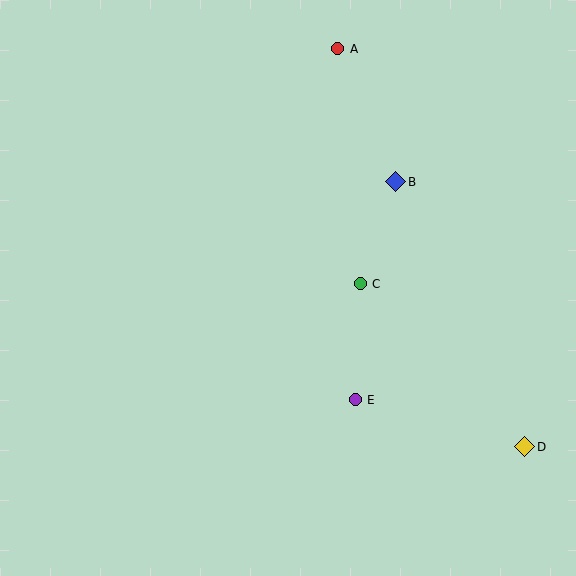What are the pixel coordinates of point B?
Point B is at (396, 182).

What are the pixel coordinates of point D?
Point D is at (525, 447).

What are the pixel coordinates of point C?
Point C is at (360, 284).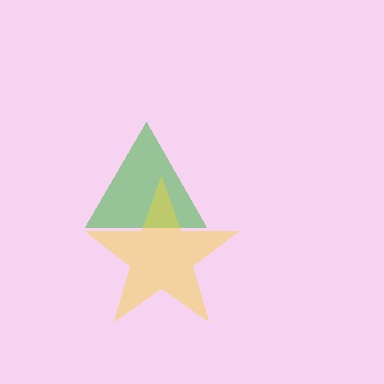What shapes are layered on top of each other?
The layered shapes are: a green triangle, a yellow star.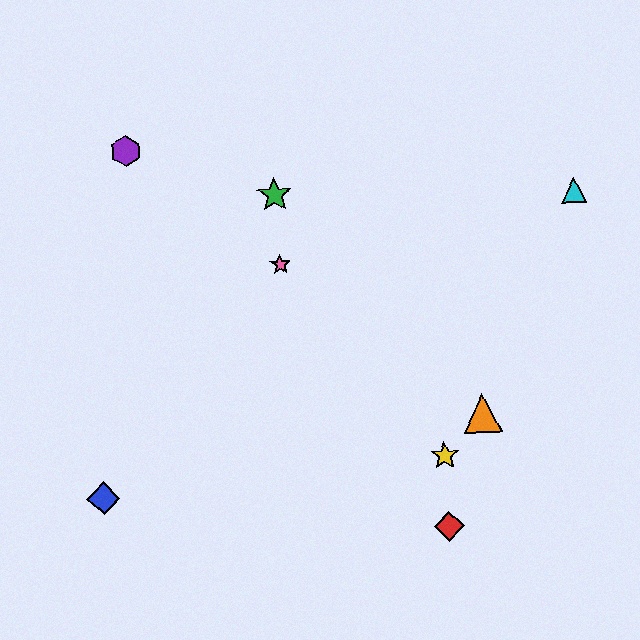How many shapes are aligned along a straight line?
3 shapes (the purple hexagon, the orange triangle, the pink star) are aligned along a straight line.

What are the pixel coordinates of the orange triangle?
The orange triangle is at (483, 413).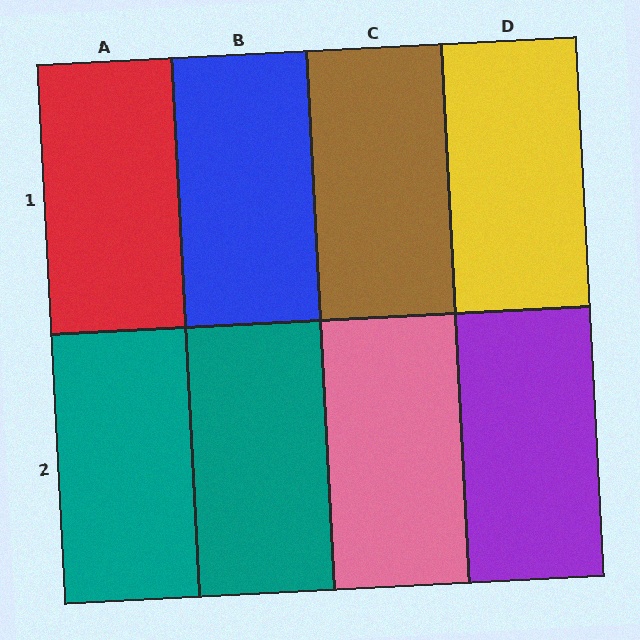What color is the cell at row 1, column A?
Red.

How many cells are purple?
1 cell is purple.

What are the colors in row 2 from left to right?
Teal, teal, pink, purple.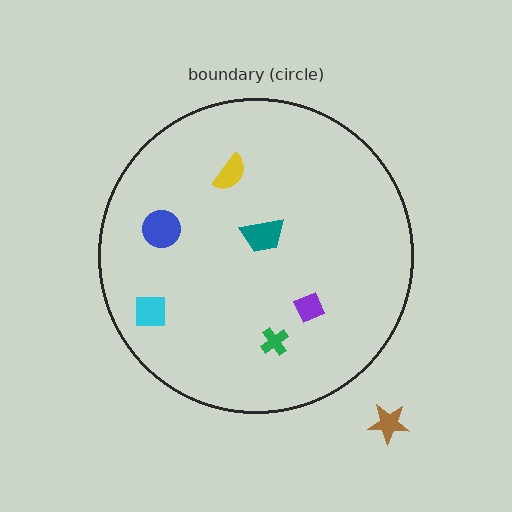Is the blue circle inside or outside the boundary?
Inside.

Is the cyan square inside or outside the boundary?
Inside.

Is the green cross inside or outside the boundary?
Inside.